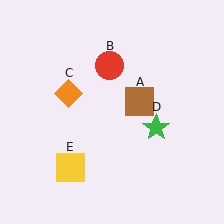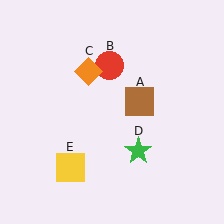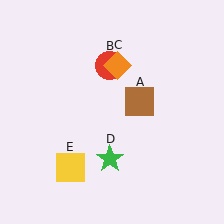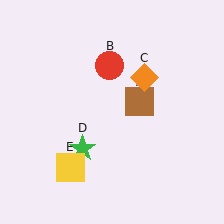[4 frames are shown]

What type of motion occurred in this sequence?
The orange diamond (object C), green star (object D) rotated clockwise around the center of the scene.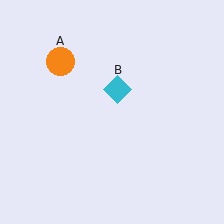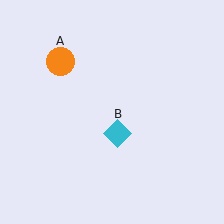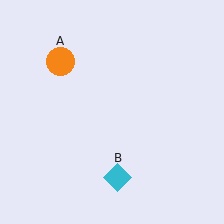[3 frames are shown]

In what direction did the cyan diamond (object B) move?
The cyan diamond (object B) moved down.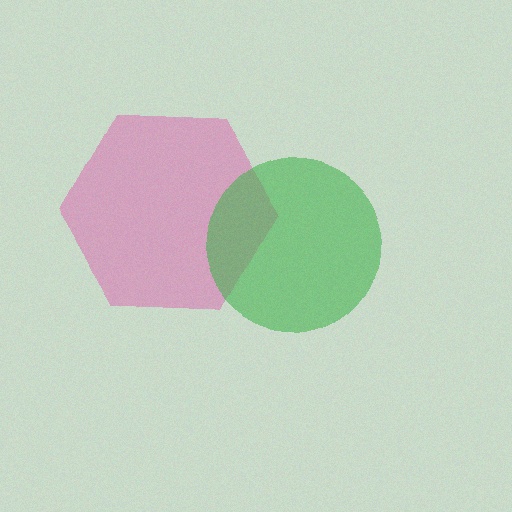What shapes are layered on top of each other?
The layered shapes are: a pink hexagon, a green circle.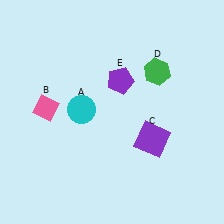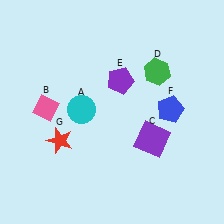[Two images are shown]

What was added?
A blue pentagon (F), a red star (G) were added in Image 2.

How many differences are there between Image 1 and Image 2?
There are 2 differences between the two images.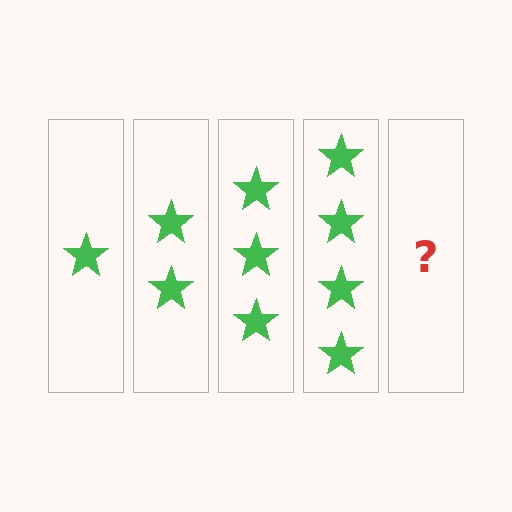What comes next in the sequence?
The next element should be 5 stars.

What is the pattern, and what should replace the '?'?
The pattern is that each step adds one more star. The '?' should be 5 stars.